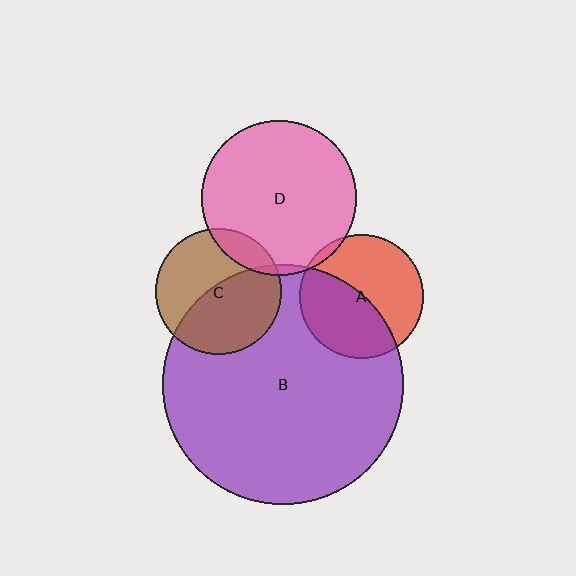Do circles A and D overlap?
Yes.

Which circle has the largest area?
Circle B (purple).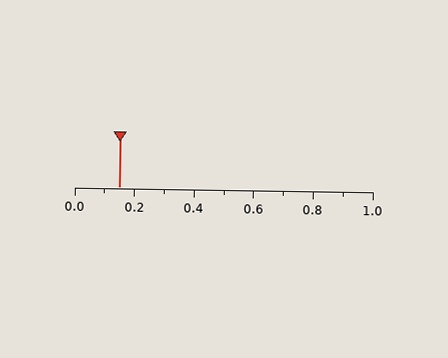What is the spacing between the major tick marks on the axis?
The major ticks are spaced 0.2 apart.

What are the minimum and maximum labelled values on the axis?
The axis runs from 0.0 to 1.0.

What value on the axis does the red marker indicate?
The marker indicates approximately 0.15.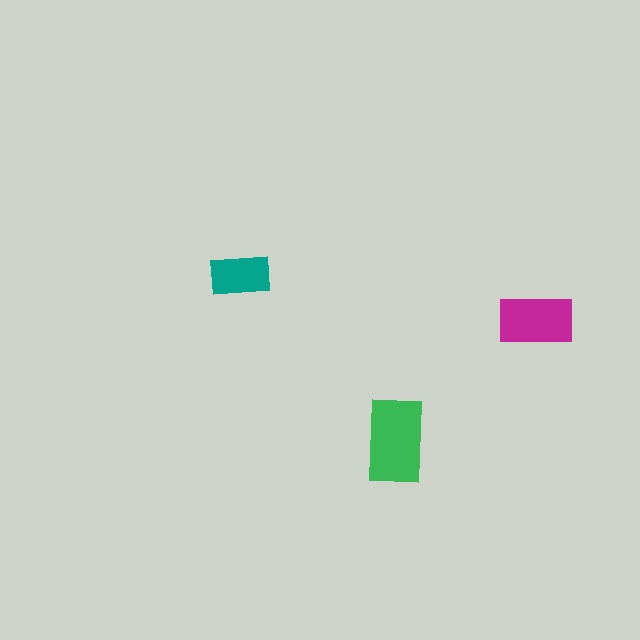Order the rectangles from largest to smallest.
the green one, the magenta one, the teal one.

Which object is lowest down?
The green rectangle is bottommost.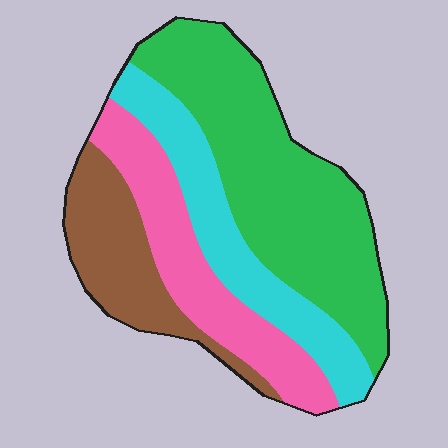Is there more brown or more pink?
Pink.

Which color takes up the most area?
Green, at roughly 40%.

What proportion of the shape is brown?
Brown covers around 15% of the shape.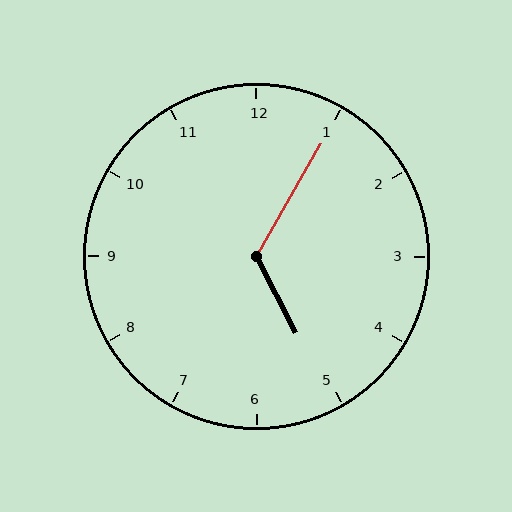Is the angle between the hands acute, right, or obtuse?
It is obtuse.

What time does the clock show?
5:05.